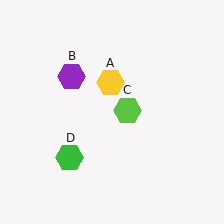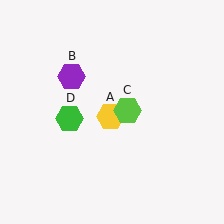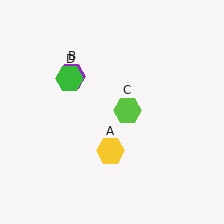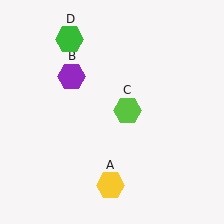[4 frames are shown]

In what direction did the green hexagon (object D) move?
The green hexagon (object D) moved up.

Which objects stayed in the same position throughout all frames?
Purple hexagon (object B) and lime hexagon (object C) remained stationary.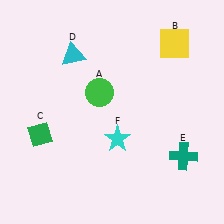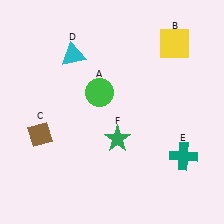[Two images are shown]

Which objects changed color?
C changed from green to brown. F changed from cyan to green.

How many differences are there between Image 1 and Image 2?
There are 2 differences between the two images.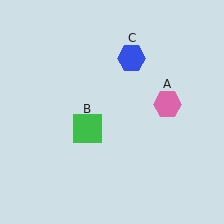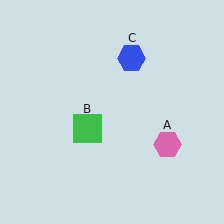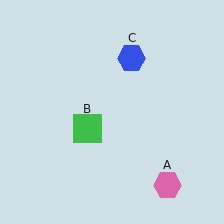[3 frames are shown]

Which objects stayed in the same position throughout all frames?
Green square (object B) and blue hexagon (object C) remained stationary.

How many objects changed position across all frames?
1 object changed position: pink hexagon (object A).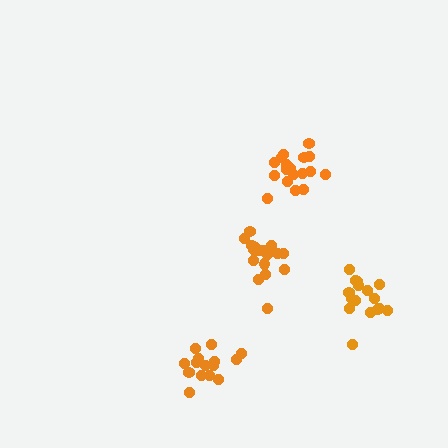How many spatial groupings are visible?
There are 4 spatial groupings.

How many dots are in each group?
Group 1: 18 dots, Group 2: 15 dots, Group 3: 16 dots, Group 4: 18 dots (67 total).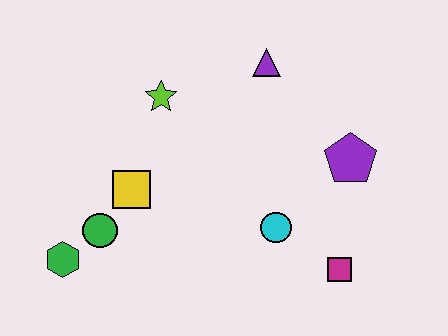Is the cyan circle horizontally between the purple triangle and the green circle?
No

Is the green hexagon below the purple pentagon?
Yes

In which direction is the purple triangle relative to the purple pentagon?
The purple triangle is above the purple pentagon.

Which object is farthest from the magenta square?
The green hexagon is farthest from the magenta square.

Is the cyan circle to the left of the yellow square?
No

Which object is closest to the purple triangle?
The lime star is closest to the purple triangle.